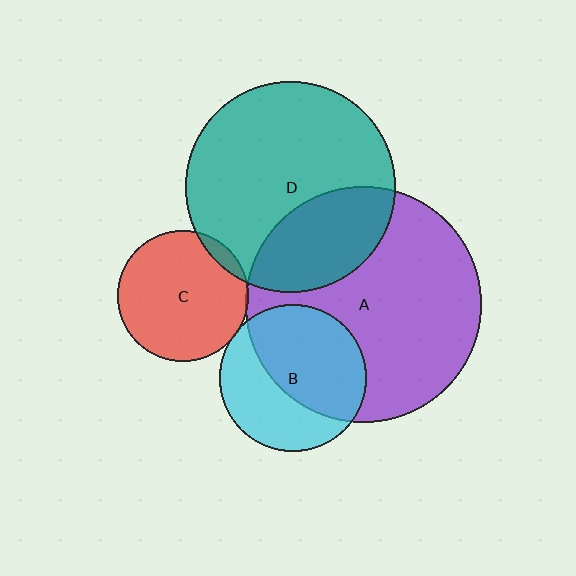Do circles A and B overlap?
Yes.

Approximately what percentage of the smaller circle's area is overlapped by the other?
Approximately 55%.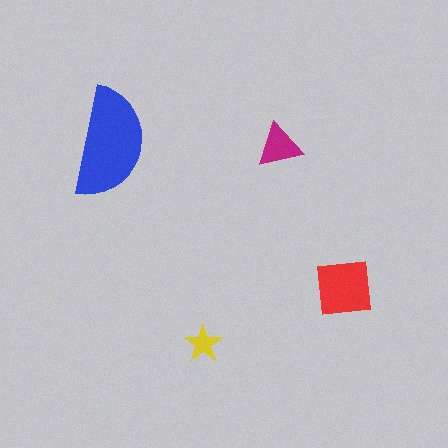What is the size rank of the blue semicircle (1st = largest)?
1st.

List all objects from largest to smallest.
The blue semicircle, the red square, the magenta triangle, the yellow star.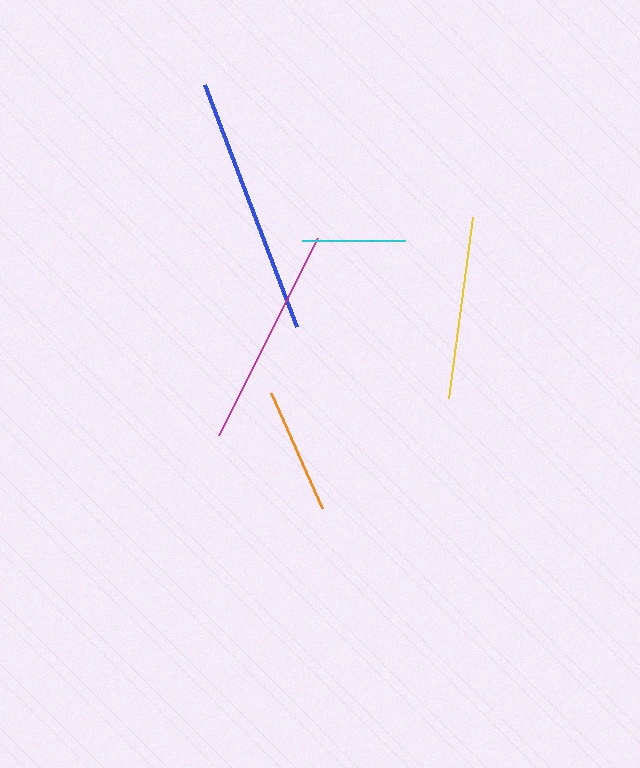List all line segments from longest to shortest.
From longest to shortest: blue, magenta, yellow, orange, cyan.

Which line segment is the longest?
The blue line is the longest at approximately 259 pixels.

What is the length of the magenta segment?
The magenta segment is approximately 221 pixels long.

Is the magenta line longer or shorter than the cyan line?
The magenta line is longer than the cyan line.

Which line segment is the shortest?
The cyan line is the shortest at approximately 102 pixels.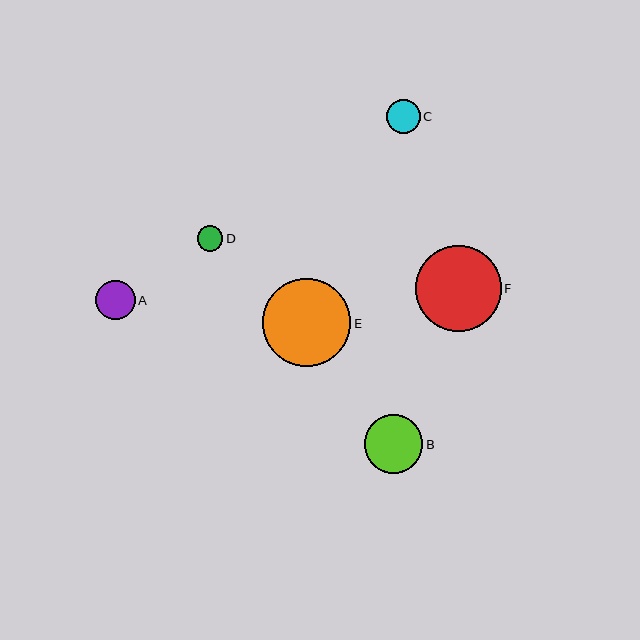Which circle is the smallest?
Circle D is the smallest with a size of approximately 26 pixels.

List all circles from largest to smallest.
From largest to smallest: E, F, B, A, C, D.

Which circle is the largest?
Circle E is the largest with a size of approximately 89 pixels.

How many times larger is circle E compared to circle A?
Circle E is approximately 2.2 times the size of circle A.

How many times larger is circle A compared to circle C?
Circle A is approximately 1.2 times the size of circle C.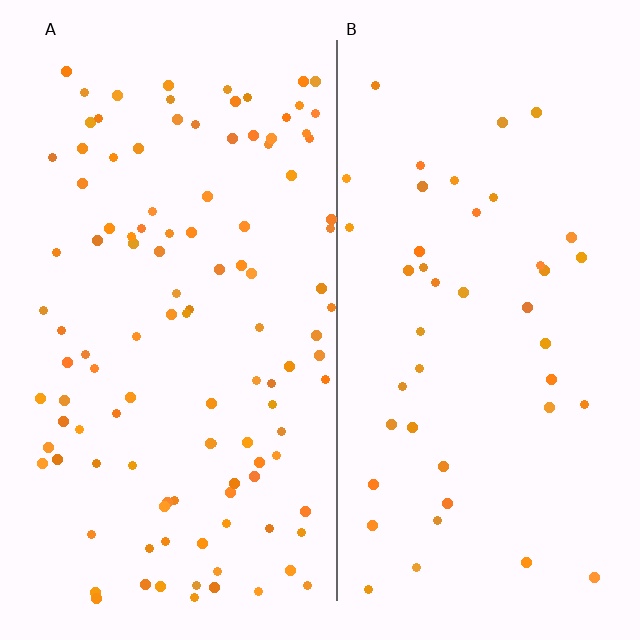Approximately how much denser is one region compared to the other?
Approximately 2.5× — region A over region B.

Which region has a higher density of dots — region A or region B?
A (the left).